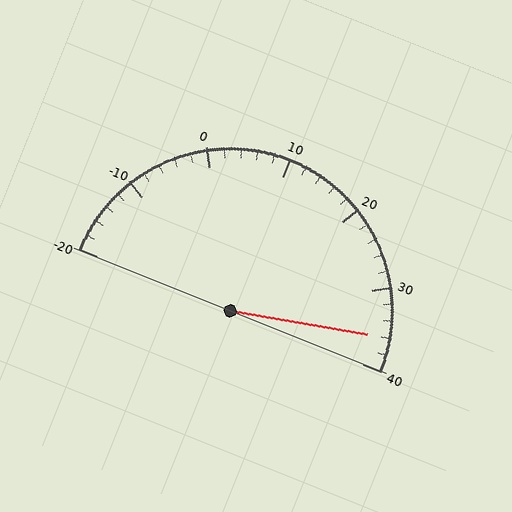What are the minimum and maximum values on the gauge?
The gauge ranges from -20 to 40.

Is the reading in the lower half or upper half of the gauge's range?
The reading is in the upper half of the range (-20 to 40).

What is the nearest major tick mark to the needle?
The nearest major tick mark is 40.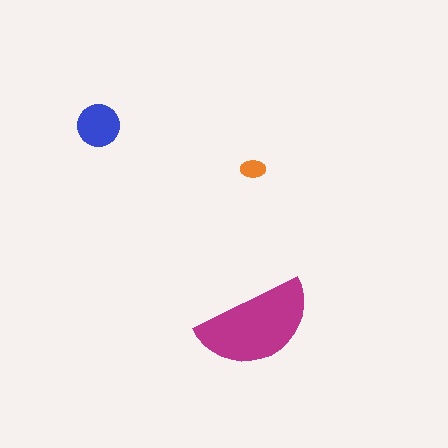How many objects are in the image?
There are 3 objects in the image.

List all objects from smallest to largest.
The orange ellipse, the blue circle, the magenta semicircle.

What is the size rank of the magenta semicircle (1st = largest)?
1st.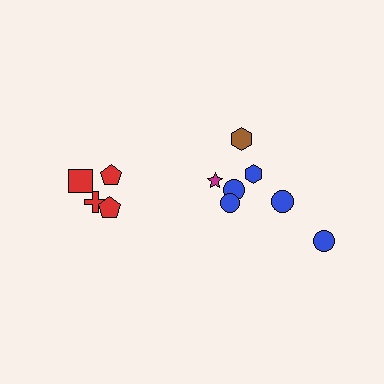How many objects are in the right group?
There are 7 objects.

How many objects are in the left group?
There are 4 objects.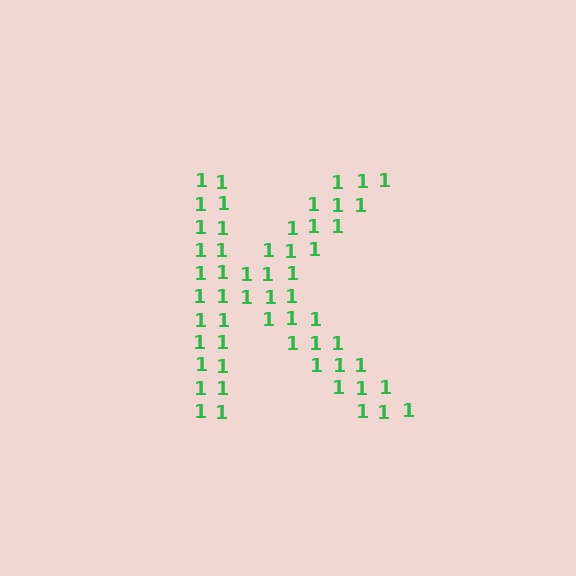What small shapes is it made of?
It is made of small digit 1's.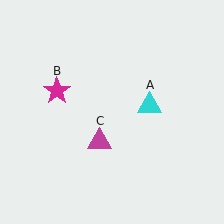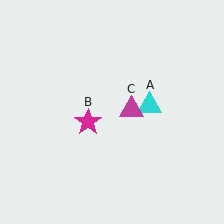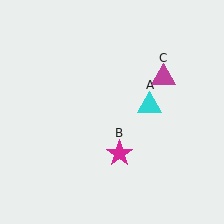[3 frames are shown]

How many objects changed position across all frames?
2 objects changed position: magenta star (object B), magenta triangle (object C).